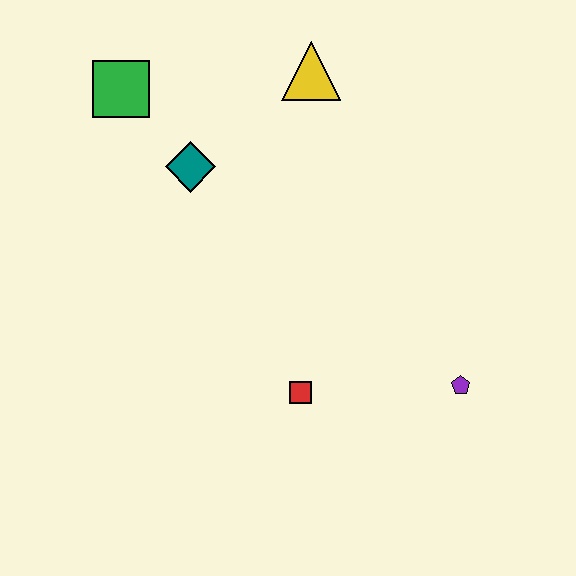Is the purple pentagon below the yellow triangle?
Yes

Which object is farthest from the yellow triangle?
The purple pentagon is farthest from the yellow triangle.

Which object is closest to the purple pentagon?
The red square is closest to the purple pentagon.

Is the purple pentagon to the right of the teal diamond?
Yes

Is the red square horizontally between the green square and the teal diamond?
No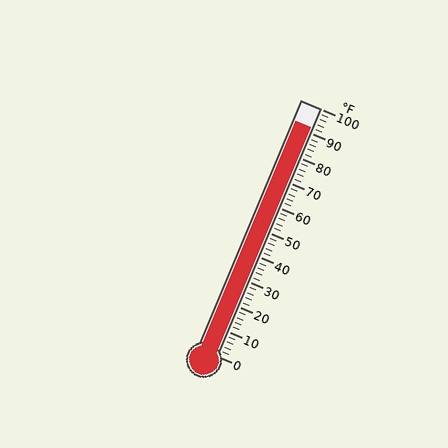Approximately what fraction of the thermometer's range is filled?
The thermometer is filled to approximately 90% of its range.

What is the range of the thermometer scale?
The thermometer scale ranges from 0°F to 100°F.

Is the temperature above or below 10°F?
The temperature is above 10°F.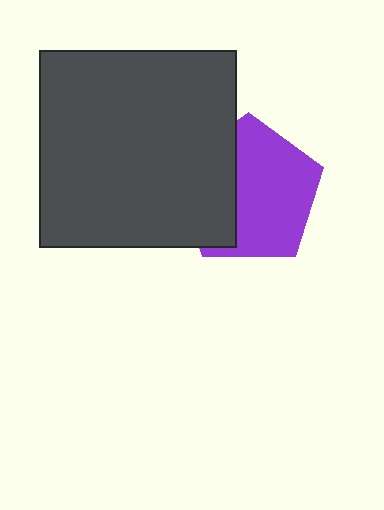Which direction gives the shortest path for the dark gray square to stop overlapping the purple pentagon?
Moving left gives the shortest separation.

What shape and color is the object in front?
The object in front is a dark gray square.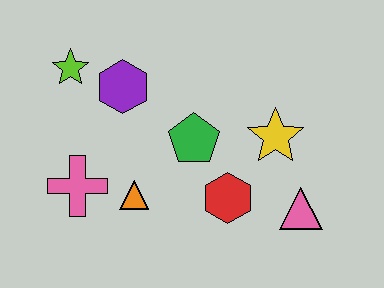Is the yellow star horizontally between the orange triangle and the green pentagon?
No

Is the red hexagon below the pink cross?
Yes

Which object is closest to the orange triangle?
The pink cross is closest to the orange triangle.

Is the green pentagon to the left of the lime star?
No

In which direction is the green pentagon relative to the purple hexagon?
The green pentagon is to the right of the purple hexagon.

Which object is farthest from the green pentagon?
The lime star is farthest from the green pentagon.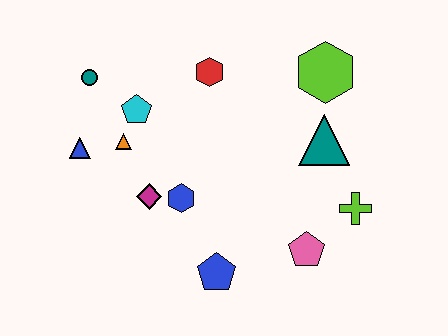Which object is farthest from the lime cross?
The teal circle is farthest from the lime cross.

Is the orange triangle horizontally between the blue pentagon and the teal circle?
Yes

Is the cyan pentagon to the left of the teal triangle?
Yes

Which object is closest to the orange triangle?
The cyan pentagon is closest to the orange triangle.